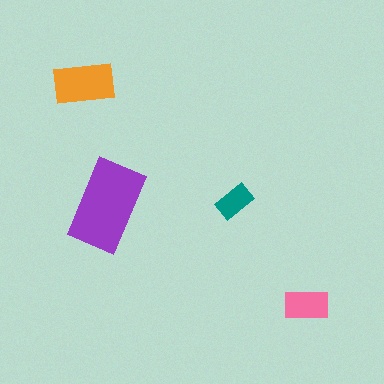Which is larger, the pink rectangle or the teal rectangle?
The pink one.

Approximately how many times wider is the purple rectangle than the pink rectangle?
About 2 times wider.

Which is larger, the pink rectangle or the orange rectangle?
The orange one.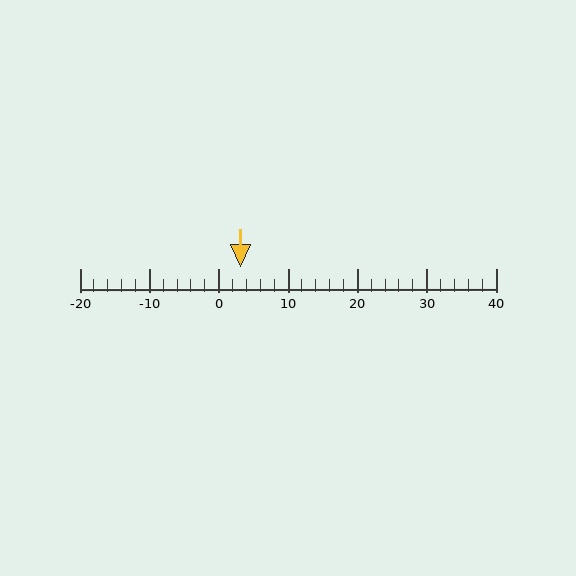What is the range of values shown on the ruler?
The ruler shows values from -20 to 40.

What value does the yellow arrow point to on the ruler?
The yellow arrow points to approximately 3.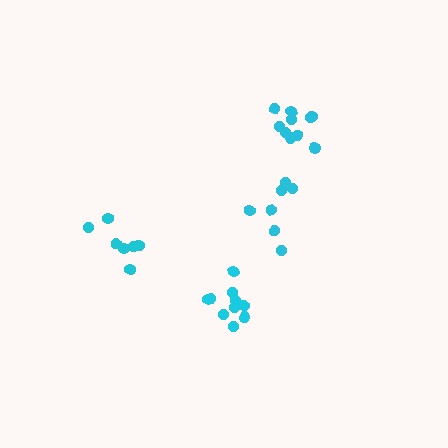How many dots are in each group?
Group 1: 7 dots, Group 2: 10 dots, Group 3: 10 dots, Group 4: 7 dots (34 total).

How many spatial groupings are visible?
There are 4 spatial groupings.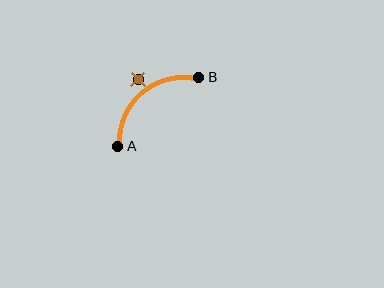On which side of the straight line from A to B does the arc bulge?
The arc bulges above and to the left of the straight line connecting A and B.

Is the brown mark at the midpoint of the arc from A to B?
No — the brown mark does not lie on the arc at all. It sits slightly outside the curve.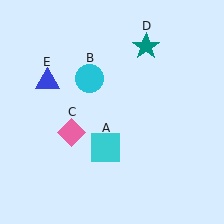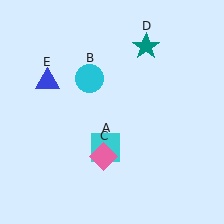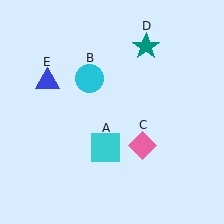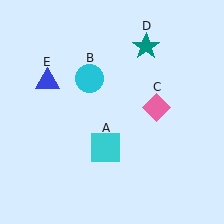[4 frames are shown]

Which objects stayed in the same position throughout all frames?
Cyan square (object A) and cyan circle (object B) and teal star (object D) and blue triangle (object E) remained stationary.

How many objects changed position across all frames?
1 object changed position: pink diamond (object C).